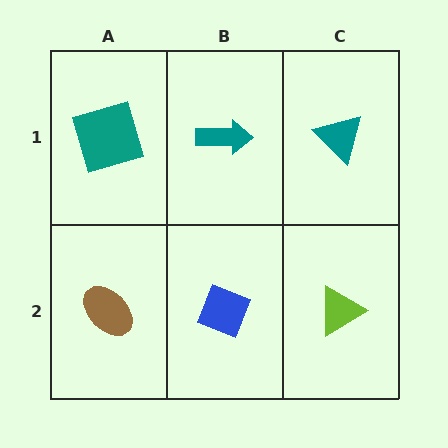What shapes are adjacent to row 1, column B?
A blue diamond (row 2, column B), a teal square (row 1, column A), a teal triangle (row 1, column C).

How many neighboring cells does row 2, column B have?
3.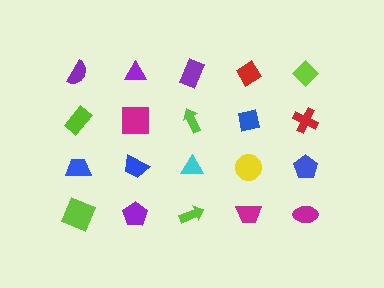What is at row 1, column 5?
A lime diamond.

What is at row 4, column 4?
A magenta trapezoid.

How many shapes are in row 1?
5 shapes.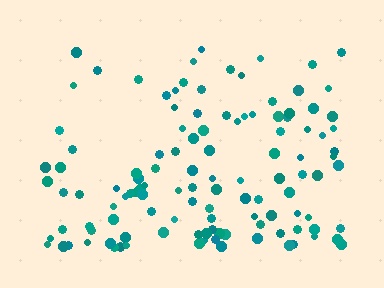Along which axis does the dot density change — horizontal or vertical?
Vertical.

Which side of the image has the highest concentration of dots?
The bottom.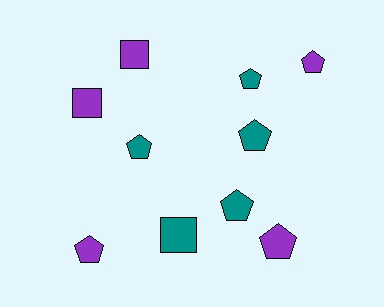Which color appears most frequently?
Purple, with 5 objects.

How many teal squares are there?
There is 1 teal square.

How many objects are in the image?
There are 10 objects.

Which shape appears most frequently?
Pentagon, with 7 objects.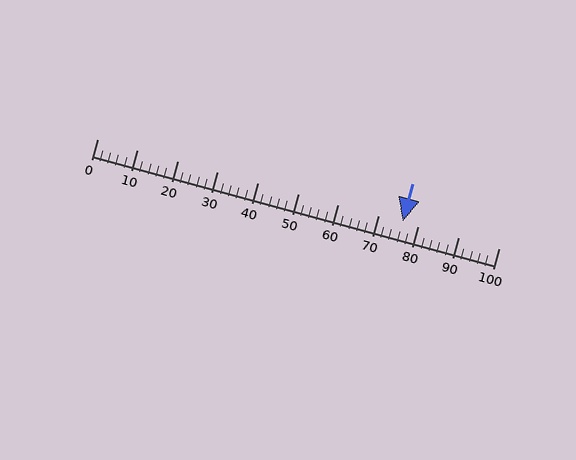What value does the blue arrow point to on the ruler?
The blue arrow points to approximately 76.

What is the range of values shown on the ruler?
The ruler shows values from 0 to 100.